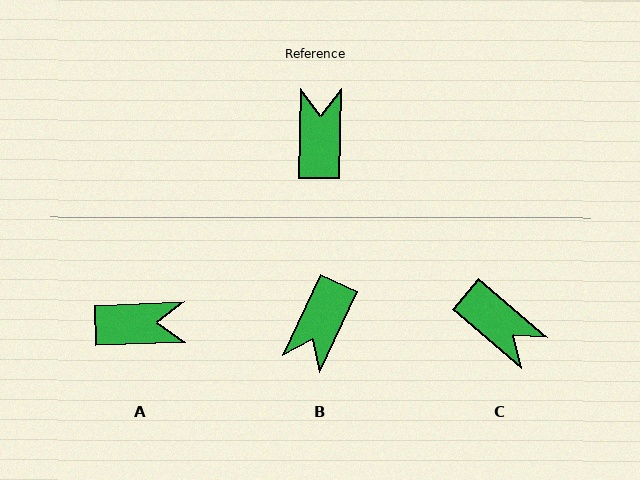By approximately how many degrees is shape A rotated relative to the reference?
Approximately 87 degrees clockwise.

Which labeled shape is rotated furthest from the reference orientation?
B, about 156 degrees away.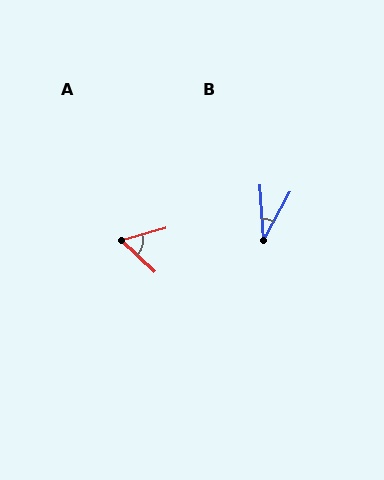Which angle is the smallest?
B, at approximately 32 degrees.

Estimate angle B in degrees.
Approximately 32 degrees.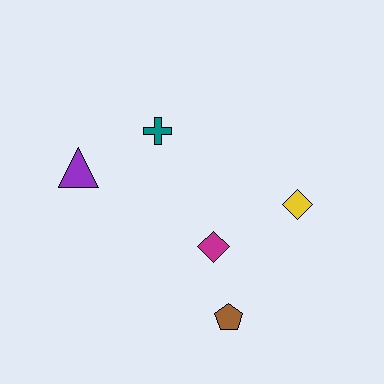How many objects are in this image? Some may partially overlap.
There are 5 objects.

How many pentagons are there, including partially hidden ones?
There is 1 pentagon.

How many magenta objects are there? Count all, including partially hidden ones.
There is 1 magenta object.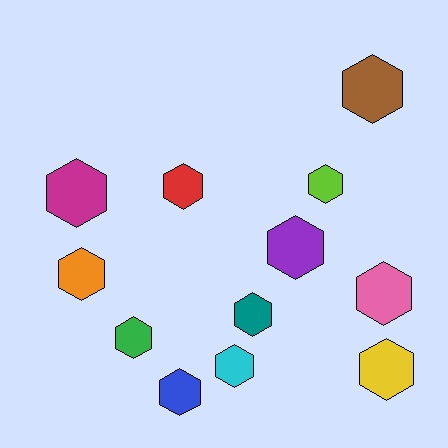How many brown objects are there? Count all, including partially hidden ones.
There is 1 brown object.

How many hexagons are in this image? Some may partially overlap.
There are 12 hexagons.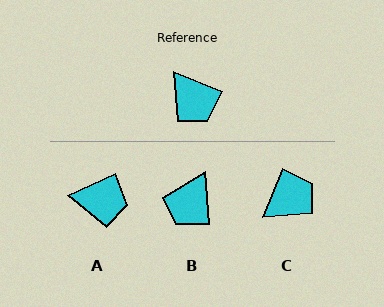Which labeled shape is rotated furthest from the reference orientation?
C, about 90 degrees away.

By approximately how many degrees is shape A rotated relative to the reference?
Approximately 47 degrees counter-clockwise.